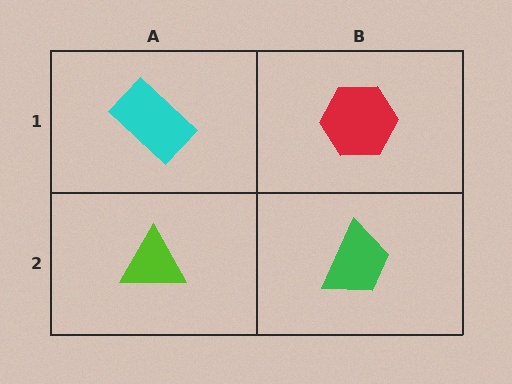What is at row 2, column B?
A green trapezoid.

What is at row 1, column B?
A red hexagon.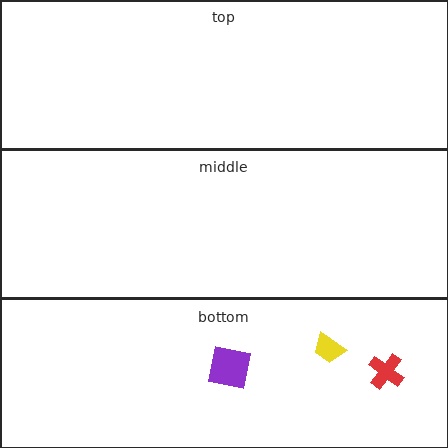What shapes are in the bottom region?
The purple square, the yellow trapezoid, the red cross.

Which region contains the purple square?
The bottom region.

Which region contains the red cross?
The bottom region.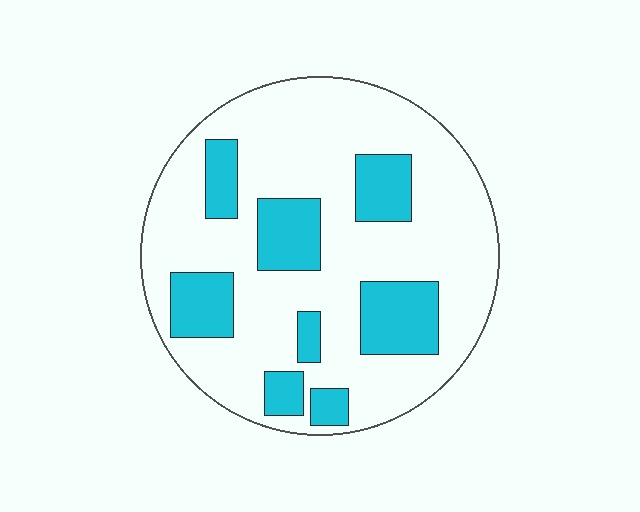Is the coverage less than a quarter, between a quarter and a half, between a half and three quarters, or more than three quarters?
Between a quarter and a half.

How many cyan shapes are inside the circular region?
8.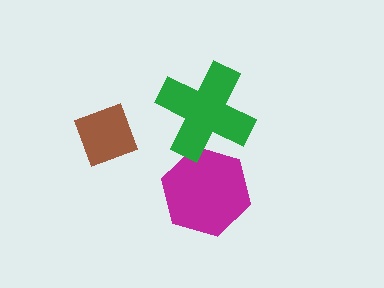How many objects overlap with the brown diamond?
0 objects overlap with the brown diamond.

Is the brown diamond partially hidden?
No, no other shape covers it.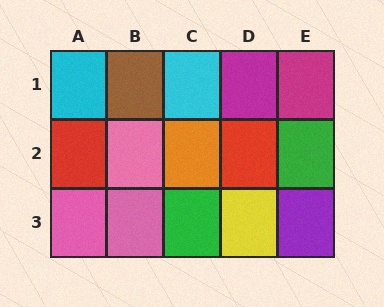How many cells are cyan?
2 cells are cyan.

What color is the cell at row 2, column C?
Orange.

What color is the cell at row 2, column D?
Red.